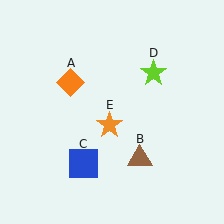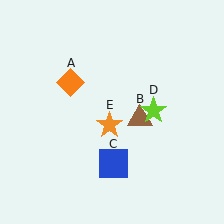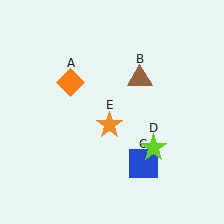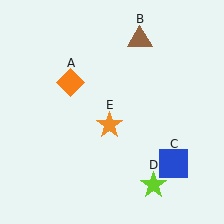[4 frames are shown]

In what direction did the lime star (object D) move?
The lime star (object D) moved down.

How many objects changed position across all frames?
3 objects changed position: brown triangle (object B), blue square (object C), lime star (object D).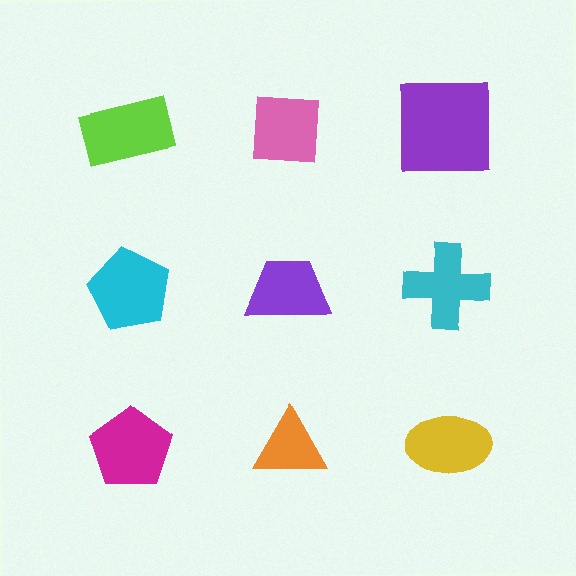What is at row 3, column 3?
A yellow ellipse.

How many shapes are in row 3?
3 shapes.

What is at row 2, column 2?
A purple trapezoid.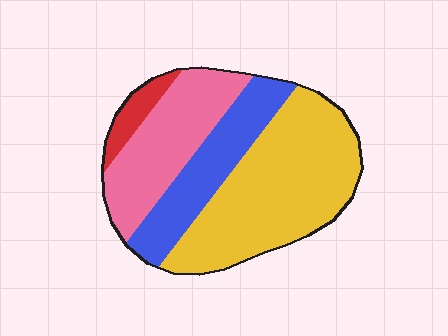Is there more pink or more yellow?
Yellow.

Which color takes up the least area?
Red, at roughly 5%.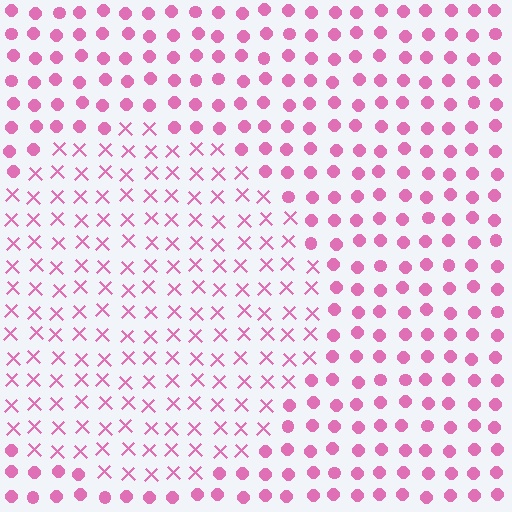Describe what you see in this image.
The image is filled with small pink elements arranged in a uniform grid. A circle-shaped region contains X marks, while the surrounding area contains circles. The boundary is defined purely by the change in element shape.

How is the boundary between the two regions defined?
The boundary is defined by a change in element shape: X marks inside vs. circles outside. All elements share the same color and spacing.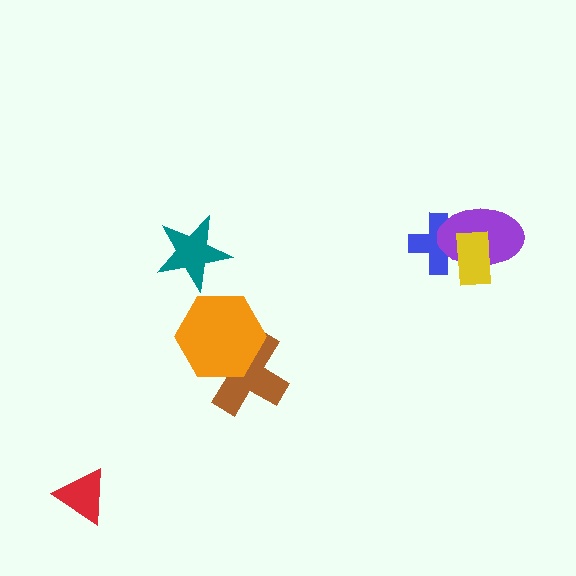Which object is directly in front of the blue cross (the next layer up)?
The purple ellipse is directly in front of the blue cross.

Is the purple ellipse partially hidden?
Yes, it is partially covered by another shape.